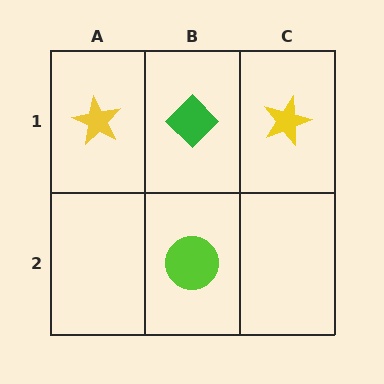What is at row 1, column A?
A yellow star.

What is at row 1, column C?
A yellow star.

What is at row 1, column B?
A green diamond.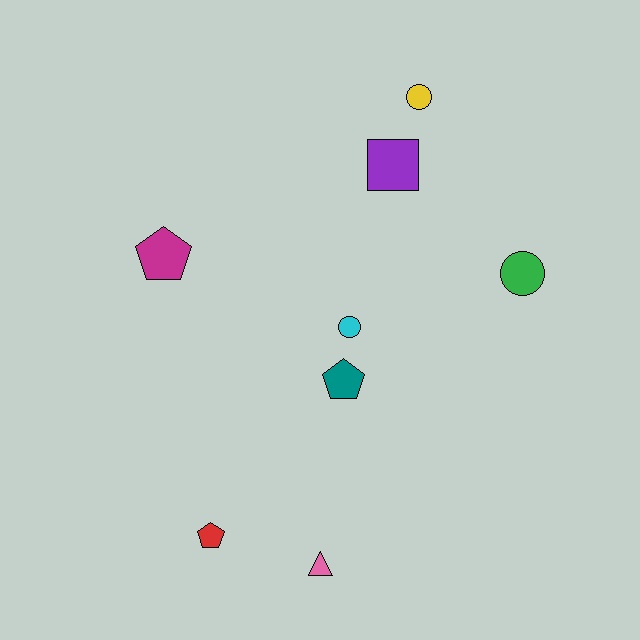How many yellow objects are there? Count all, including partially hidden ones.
There is 1 yellow object.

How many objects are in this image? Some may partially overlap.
There are 8 objects.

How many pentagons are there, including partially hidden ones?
There are 3 pentagons.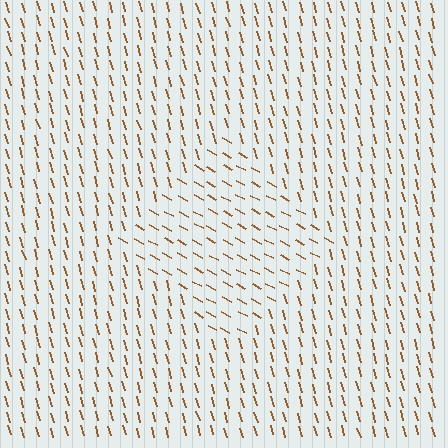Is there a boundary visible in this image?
Yes, there is a texture boundary formed by a change in line orientation.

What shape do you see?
I see a diamond.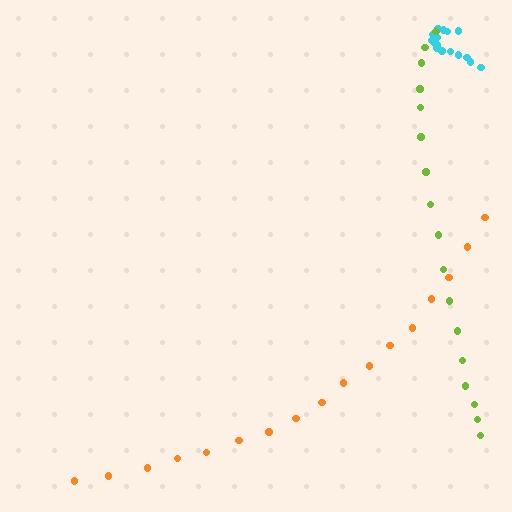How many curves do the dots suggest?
There are 3 distinct paths.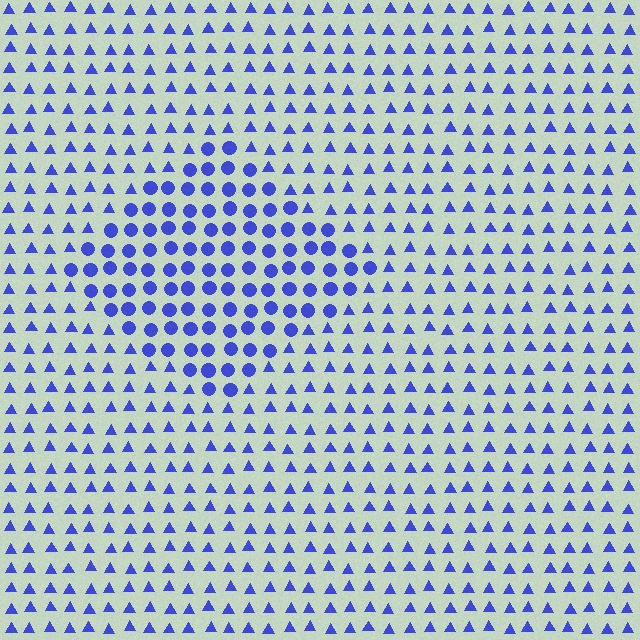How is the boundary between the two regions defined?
The boundary is defined by a change in element shape: circles inside vs. triangles outside. All elements share the same color and spacing.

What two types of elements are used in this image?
The image uses circles inside the diamond region and triangles outside it.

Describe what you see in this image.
The image is filled with small blue elements arranged in a uniform grid. A diamond-shaped region contains circles, while the surrounding area contains triangles. The boundary is defined purely by the change in element shape.